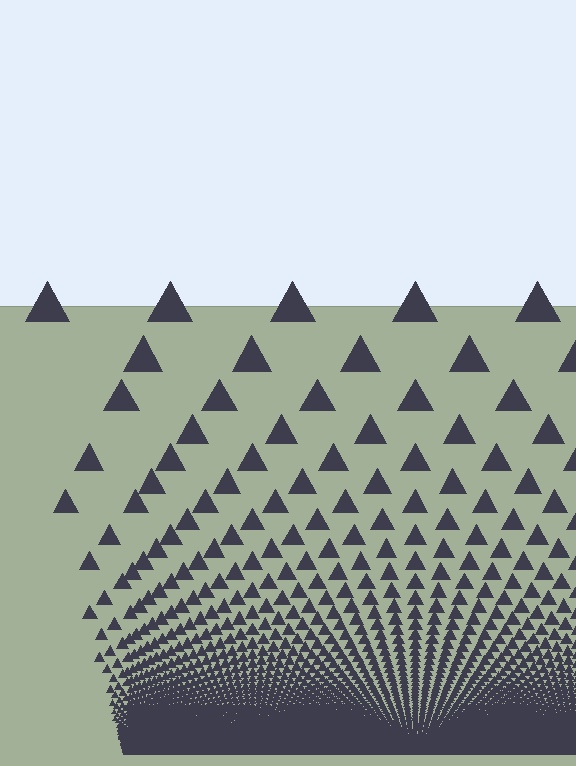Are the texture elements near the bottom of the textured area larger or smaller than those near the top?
Smaller. The gradient is inverted — elements near the bottom are smaller and denser.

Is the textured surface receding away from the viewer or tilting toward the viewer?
The surface appears to tilt toward the viewer. Texture elements get larger and sparser toward the top.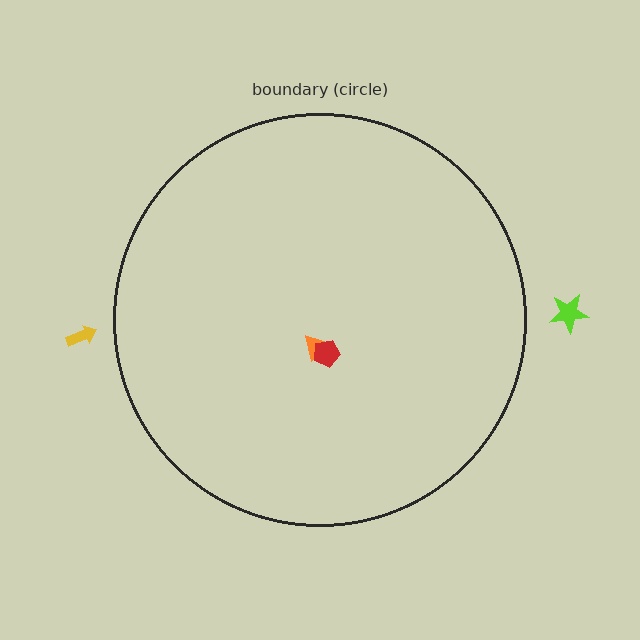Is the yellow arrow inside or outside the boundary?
Outside.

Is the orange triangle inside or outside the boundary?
Inside.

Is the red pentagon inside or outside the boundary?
Inside.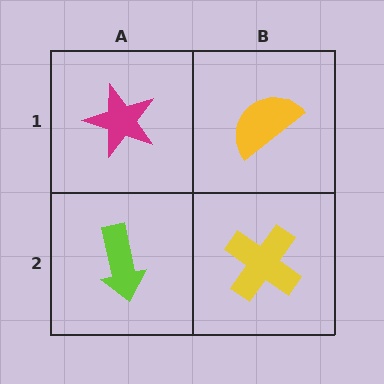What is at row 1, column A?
A magenta star.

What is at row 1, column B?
A yellow semicircle.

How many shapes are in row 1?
2 shapes.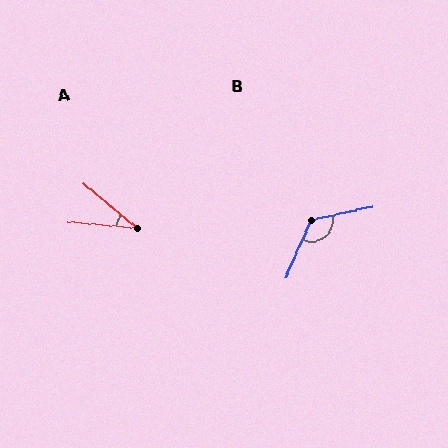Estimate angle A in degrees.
Approximately 34 degrees.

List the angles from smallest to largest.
A (34°), B (126°).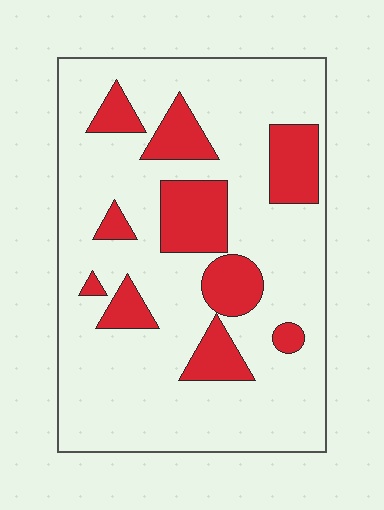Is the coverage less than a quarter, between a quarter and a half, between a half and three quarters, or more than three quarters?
Less than a quarter.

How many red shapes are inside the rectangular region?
10.